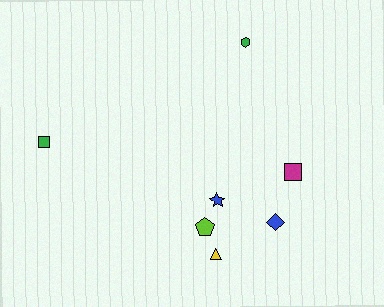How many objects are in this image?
There are 7 objects.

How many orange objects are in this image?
There are no orange objects.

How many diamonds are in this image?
There is 1 diamond.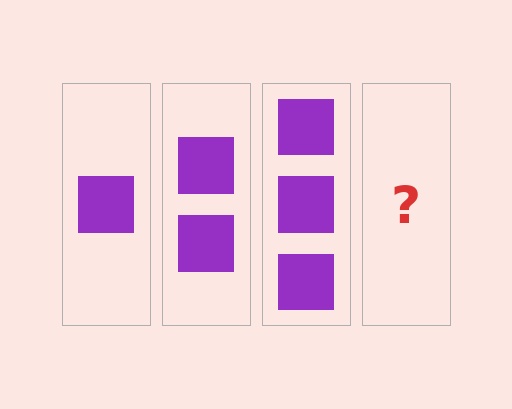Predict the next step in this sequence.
The next step is 4 squares.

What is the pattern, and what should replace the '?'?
The pattern is that each step adds one more square. The '?' should be 4 squares.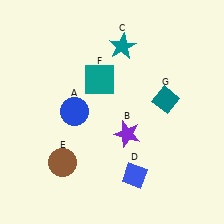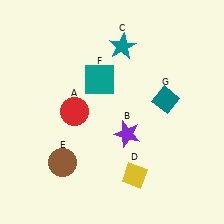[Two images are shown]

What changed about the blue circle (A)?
In Image 1, A is blue. In Image 2, it changed to red.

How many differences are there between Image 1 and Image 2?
There are 2 differences between the two images.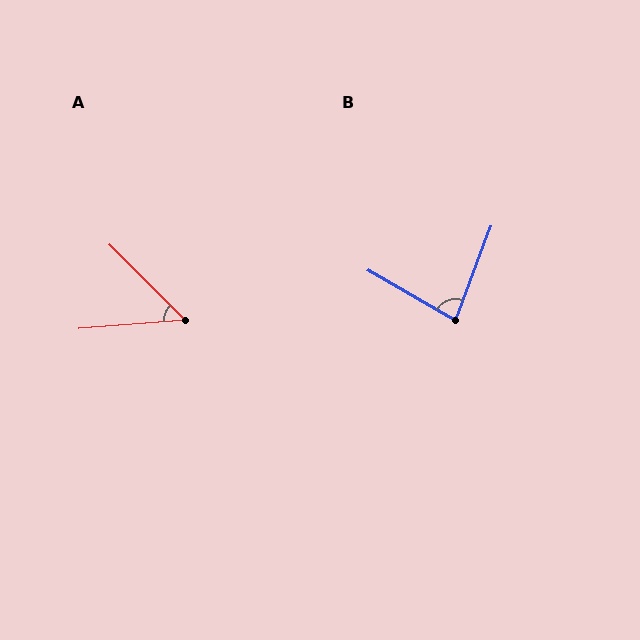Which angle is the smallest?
A, at approximately 49 degrees.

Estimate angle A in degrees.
Approximately 49 degrees.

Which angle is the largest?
B, at approximately 80 degrees.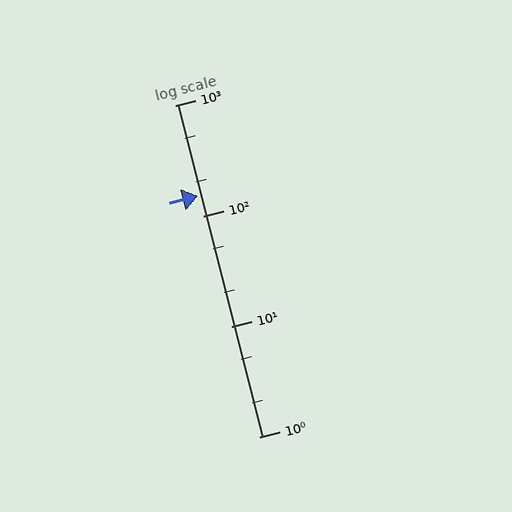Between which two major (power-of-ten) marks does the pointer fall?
The pointer is between 100 and 1000.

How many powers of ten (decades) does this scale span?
The scale spans 3 decades, from 1 to 1000.